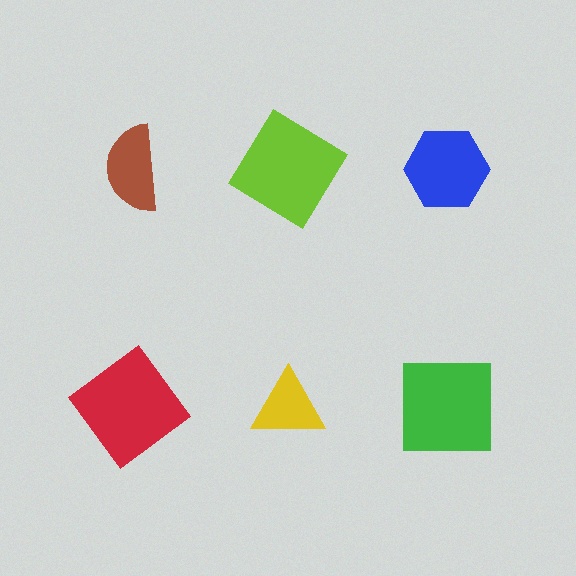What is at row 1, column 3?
A blue hexagon.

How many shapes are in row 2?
3 shapes.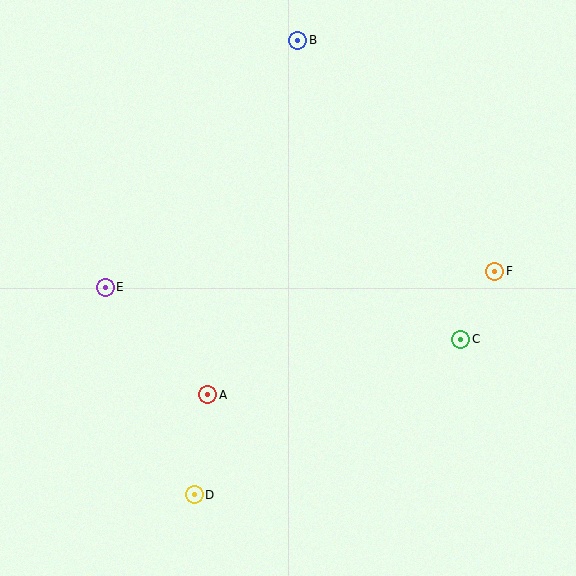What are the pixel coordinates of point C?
Point C is at (461, 339).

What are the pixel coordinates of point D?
Point D is at (194, 495).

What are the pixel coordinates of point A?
Point A is at (208, 395).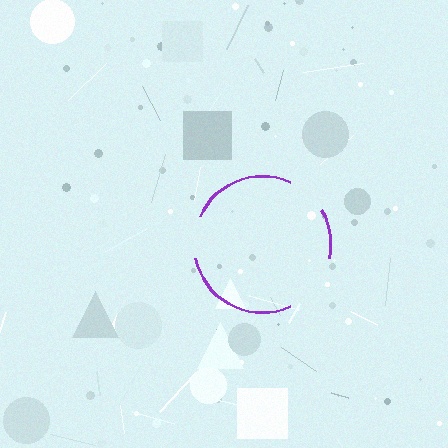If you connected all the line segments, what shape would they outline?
They would outline a circle.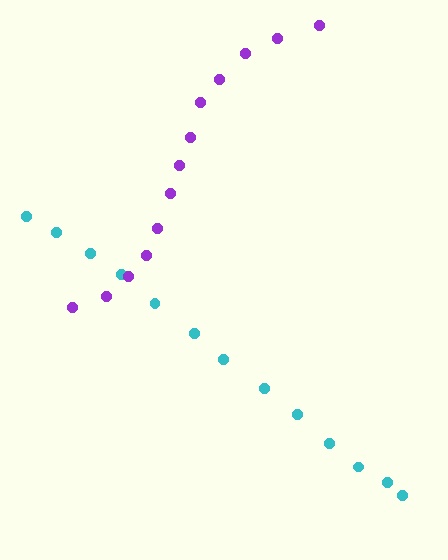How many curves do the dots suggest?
There are 2 distinct paths.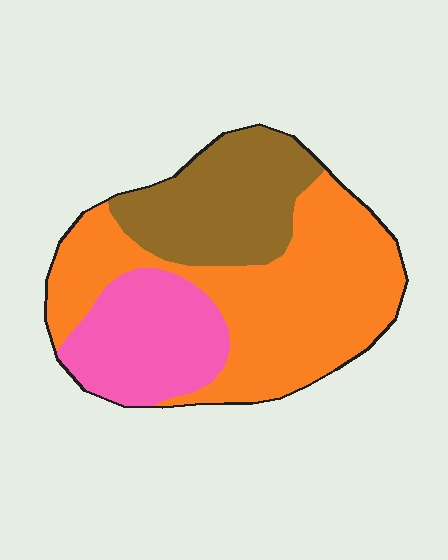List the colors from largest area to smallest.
From largest to smallest: orange, brown, pink.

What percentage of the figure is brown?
Brown covers 26% of the figure.